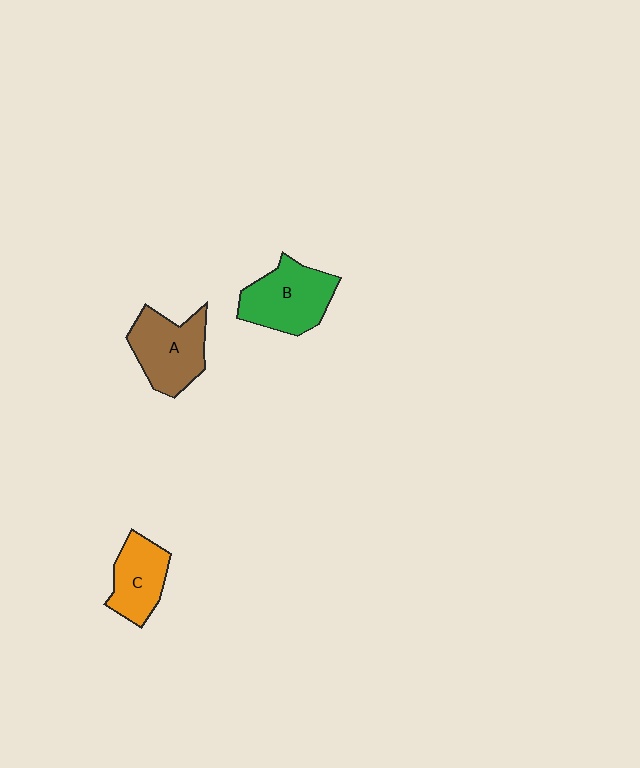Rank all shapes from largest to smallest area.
From largest to smallest: B (green), A (brown), C (orange).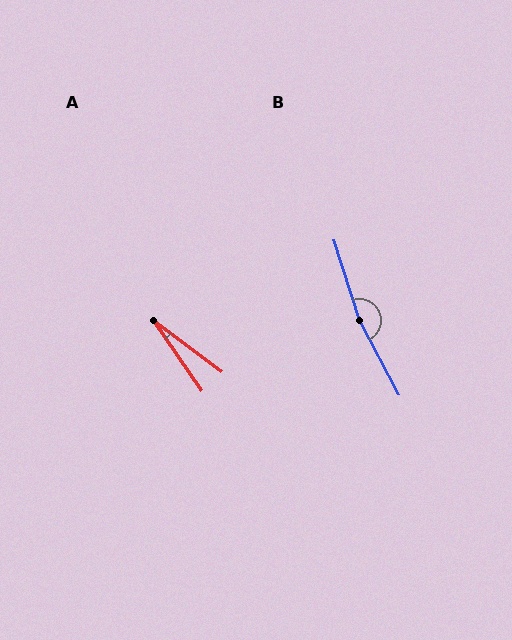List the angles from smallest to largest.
A (19°), B (169°).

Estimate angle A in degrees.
Approximately 19 degrees.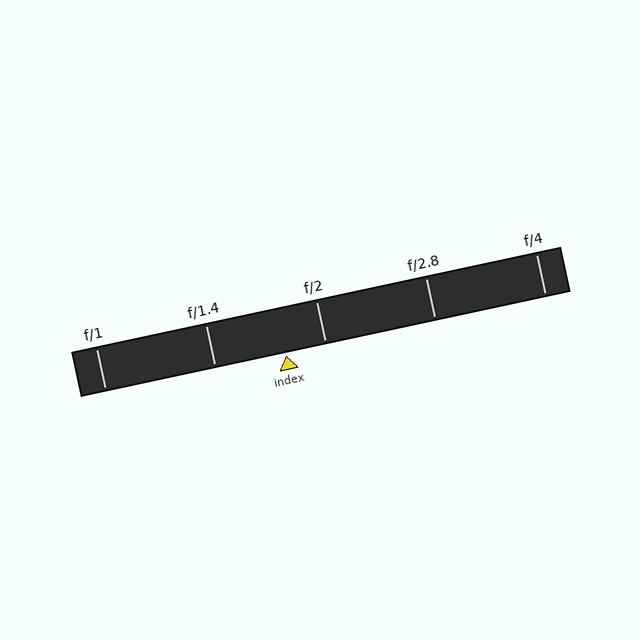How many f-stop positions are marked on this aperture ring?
There are 5 f-stop positions marked.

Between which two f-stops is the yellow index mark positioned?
The index mark is between f/1.4 and f/2.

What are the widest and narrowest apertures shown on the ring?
The widest aperture shown is f/1 and the narrowest is f/4.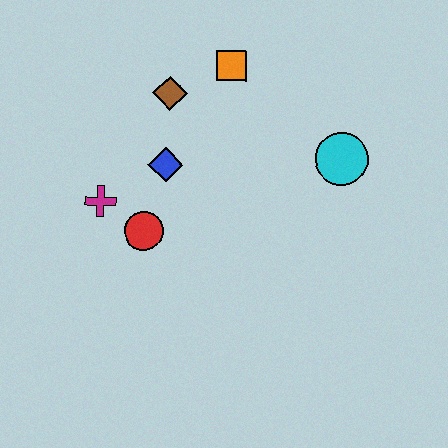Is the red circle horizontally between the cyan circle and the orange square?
No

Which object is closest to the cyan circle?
The orange square is closest to the cyan circle.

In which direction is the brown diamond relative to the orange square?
The brown diamond is to the left of the orange square.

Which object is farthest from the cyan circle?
The magenta cross is farthest from the cyan circle.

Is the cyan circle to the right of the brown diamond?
Yes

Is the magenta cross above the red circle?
Yes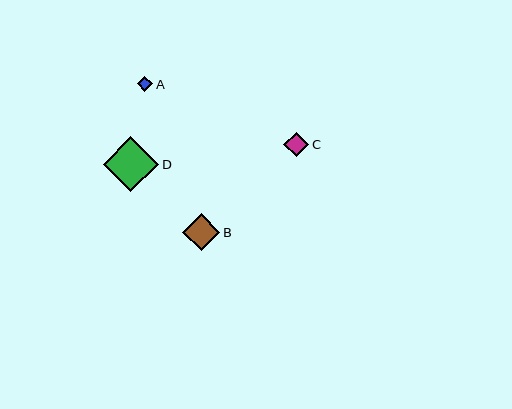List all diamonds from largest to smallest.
From largest to smallest: D, B, C, A.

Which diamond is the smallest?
Diamond A is the smallest with a size of approximately 15 pixels.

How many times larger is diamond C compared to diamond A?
Diamond C is approximately 1.6 times the size of diamond A.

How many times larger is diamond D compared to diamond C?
Diamond D is approximately 2.3 times the size of diamond C.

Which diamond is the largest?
Diamond D is the largest with a size of approximately 55 pixels.